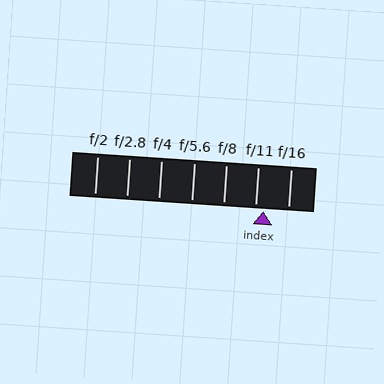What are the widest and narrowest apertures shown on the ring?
The widest aperture shown is f/2 and the narrowest is f/16.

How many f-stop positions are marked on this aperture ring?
There are 7 f-stop positions marked.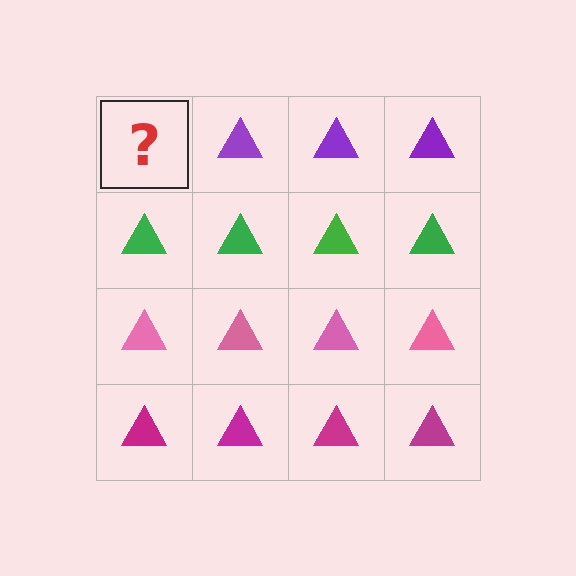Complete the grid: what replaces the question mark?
The question mark should be replaced with a purple triangle.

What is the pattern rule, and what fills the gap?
The rule is that each row has a consistent color. The gap should be filled with a purple triangle.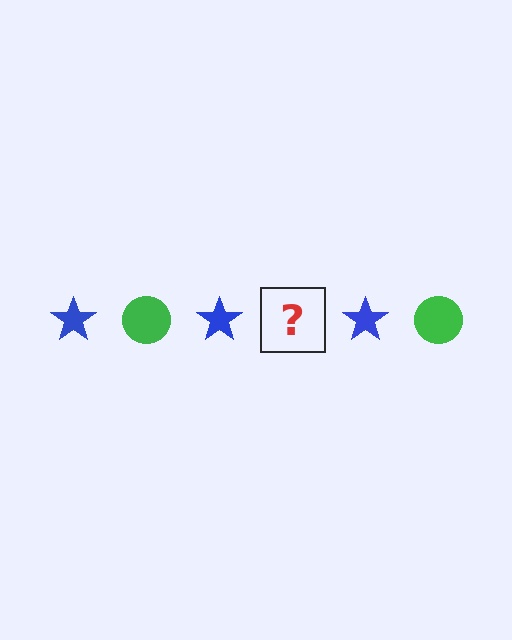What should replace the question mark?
The question mark should be replaced with a green circle.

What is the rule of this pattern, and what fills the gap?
The rule is that the pattern alternates between blue star and green circle. The gap should be filled with a green circle.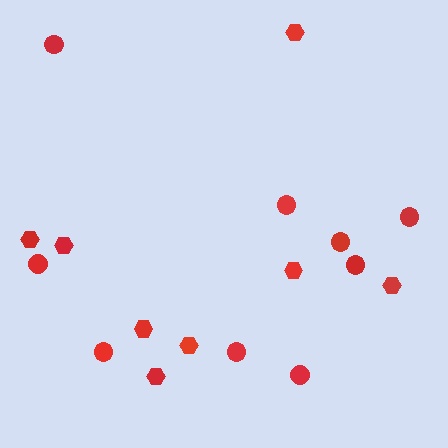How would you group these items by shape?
There are 2 groups: one group of circles (9) and one group of hexagons (8).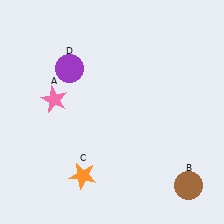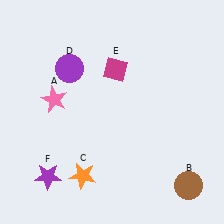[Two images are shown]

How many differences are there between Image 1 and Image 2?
There are 2 differences between the two images.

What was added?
A magenta diamond (E), a purple star (F) were added in Image 2.